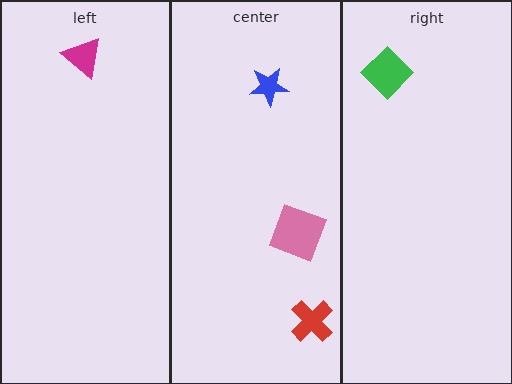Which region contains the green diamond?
The right region.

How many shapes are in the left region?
1.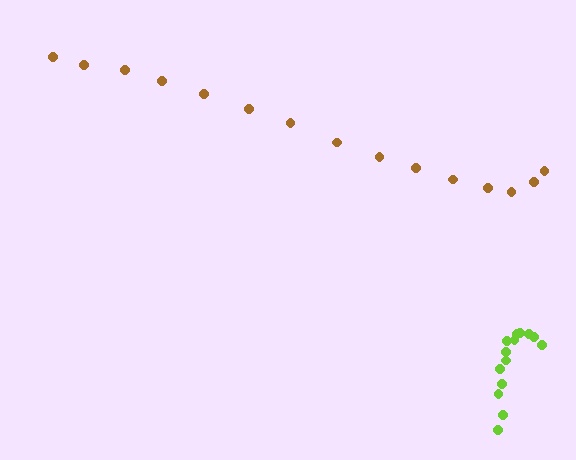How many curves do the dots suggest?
There are 2 distinct paths.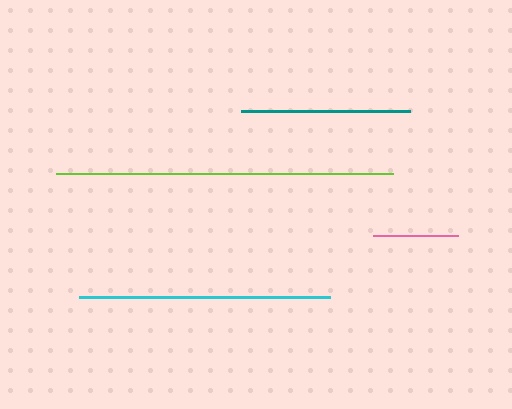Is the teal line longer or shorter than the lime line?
The lime line is longer than the teal line.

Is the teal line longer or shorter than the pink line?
The teal line is longer than the pink line.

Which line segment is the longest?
The lime line is the longest at approximately 337 pixels.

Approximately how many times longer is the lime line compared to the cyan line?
The lime line is approximately 1.3 times the length of the cyan line.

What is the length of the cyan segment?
The cyan segment is approximately 251 pixels long.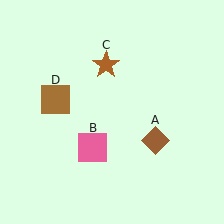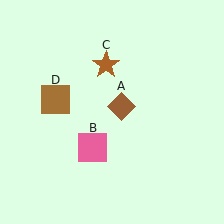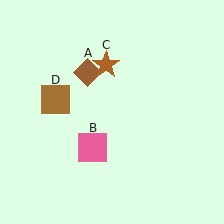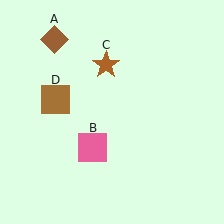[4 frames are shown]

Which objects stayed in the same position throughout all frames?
Pink square (object B) and brown star (object C) and brown square (object D) remained stationary.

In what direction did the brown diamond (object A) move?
The brown diamond (object A) moved up and to the left.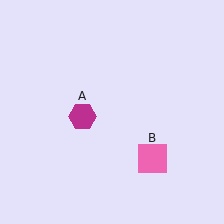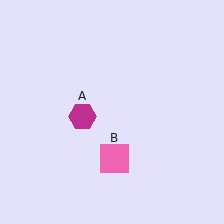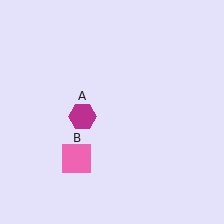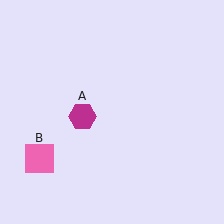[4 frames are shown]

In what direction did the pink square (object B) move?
The pink square (object B) moved left.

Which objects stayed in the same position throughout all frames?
Magenta hexagon (object A) remained stationary.